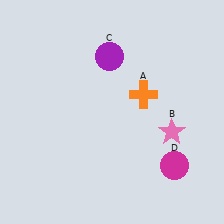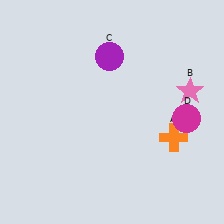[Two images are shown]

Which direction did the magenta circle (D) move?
The magenta circle (D) moved up.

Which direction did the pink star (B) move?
The pink star (B) moved up.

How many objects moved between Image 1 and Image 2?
3 objects moved between the two images.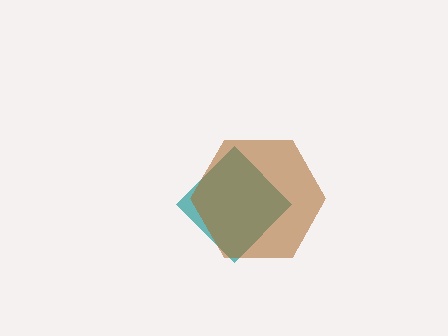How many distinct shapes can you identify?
There are 2 distinct shapes: a teal diamond, a brown hexagon.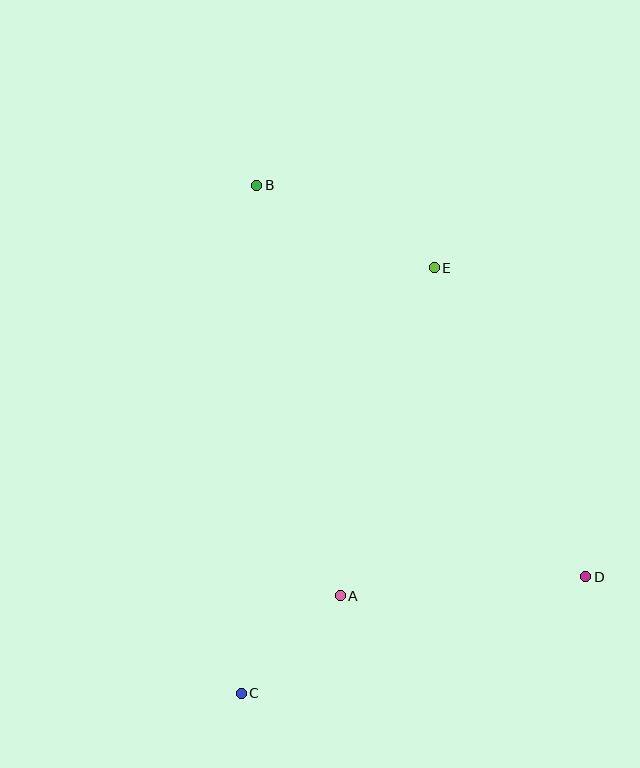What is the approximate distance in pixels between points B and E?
The distance between B and E is approximately 196 pixels.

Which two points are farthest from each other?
Points B and D are farthest from each other.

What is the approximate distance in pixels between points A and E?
The distance between A and E is approximately 341 pixels.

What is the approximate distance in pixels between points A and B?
The distance between A and B is approximately 419 pixels.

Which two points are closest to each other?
Points A and C are closest to each other.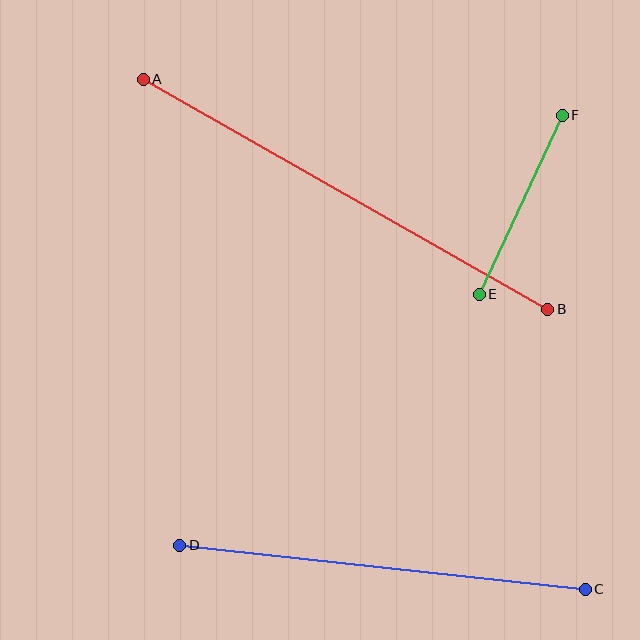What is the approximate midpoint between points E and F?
The midpoint is at approximately (521, 205) pixels.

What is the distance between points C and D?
The distance is approximately 408 pixels.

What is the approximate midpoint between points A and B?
The midpoint is at approximately (346, 194) pixels.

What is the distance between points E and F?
The distance is approximately 198 pixels.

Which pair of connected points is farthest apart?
Points A and B are farthest apart.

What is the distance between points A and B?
The distance is approximately 465 pixels.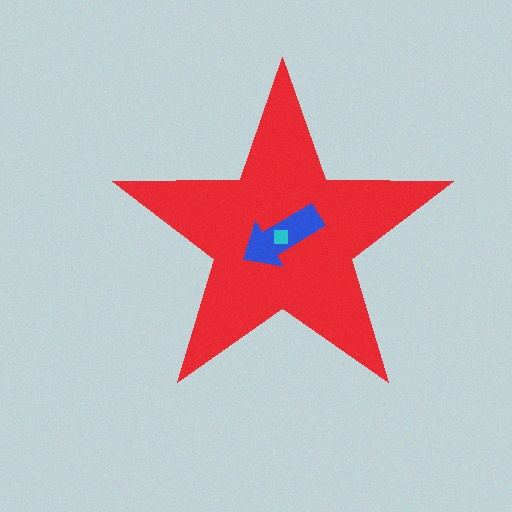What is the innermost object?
The cyan square.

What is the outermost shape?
The red star.